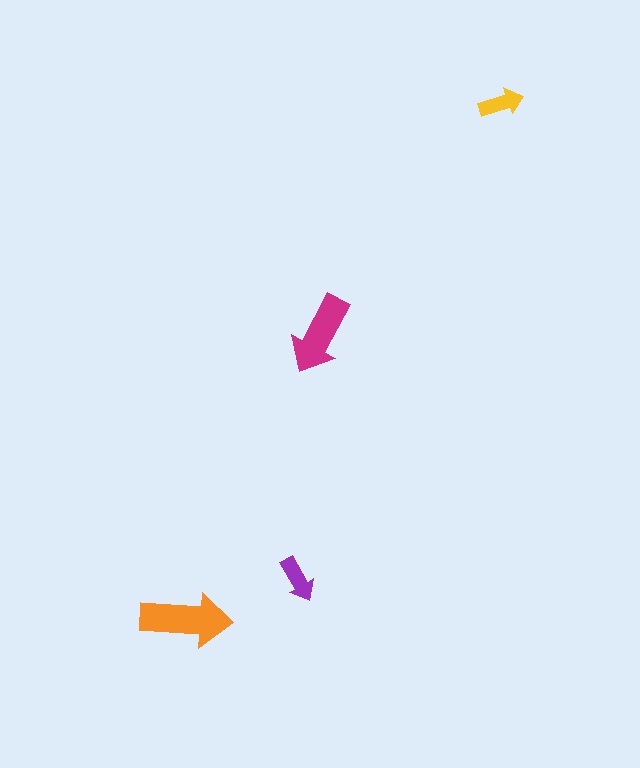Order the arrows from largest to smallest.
the orange one, the magenta one, the purple one, the yellow one.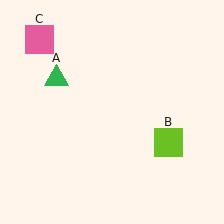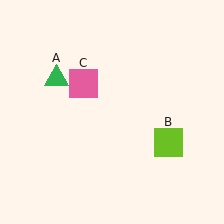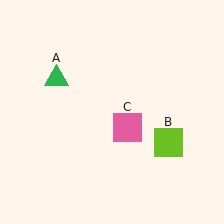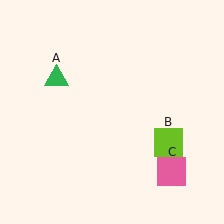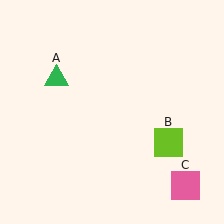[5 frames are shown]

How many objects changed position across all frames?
1 object changed position: pink square (object C).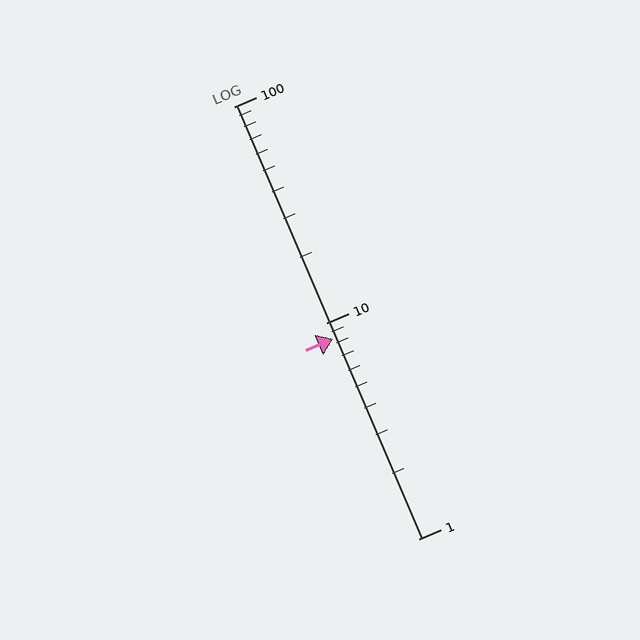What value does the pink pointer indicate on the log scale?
The pointer indicates approximately 8.4.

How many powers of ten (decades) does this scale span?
The scale spans 2 decades, from 1 to 100.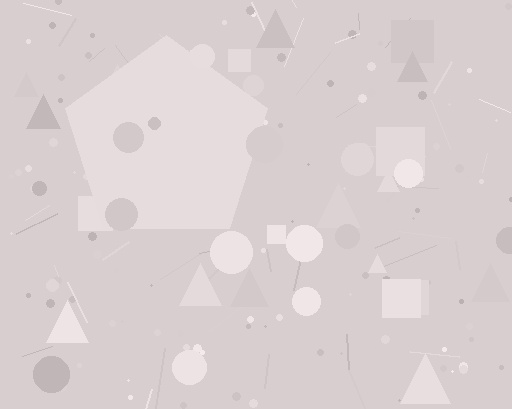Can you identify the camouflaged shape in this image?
The camouflaged shape is a pentagon.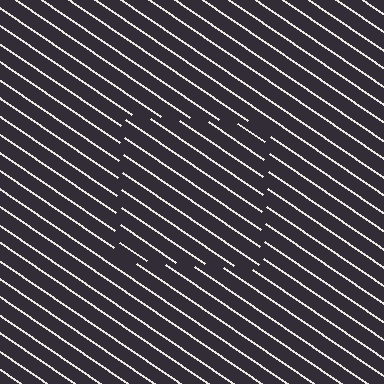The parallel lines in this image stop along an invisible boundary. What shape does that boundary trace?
An illusory square. The interior of the shape contains the same grating, shifted by half a period — the contour is defined by the phase discontinuity where line-ends from the inner and outer gratings abut.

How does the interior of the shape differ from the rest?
The interior of the shape contains the same grating, shifted by half a period — the contour is defined by the phase discontinuity where line-ends from the inner and outer gratings abut.